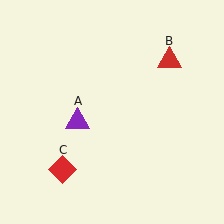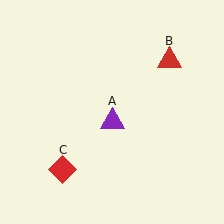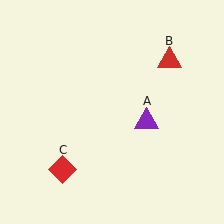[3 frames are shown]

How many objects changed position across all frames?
1 object changed position: purple triangle (object A).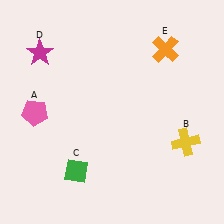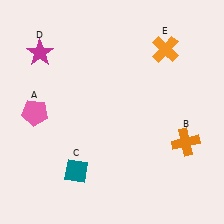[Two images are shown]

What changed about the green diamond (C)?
In Image 1, C is green. In Image 2, it changed to teal.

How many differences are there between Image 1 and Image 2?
There are 2 differences between the two images.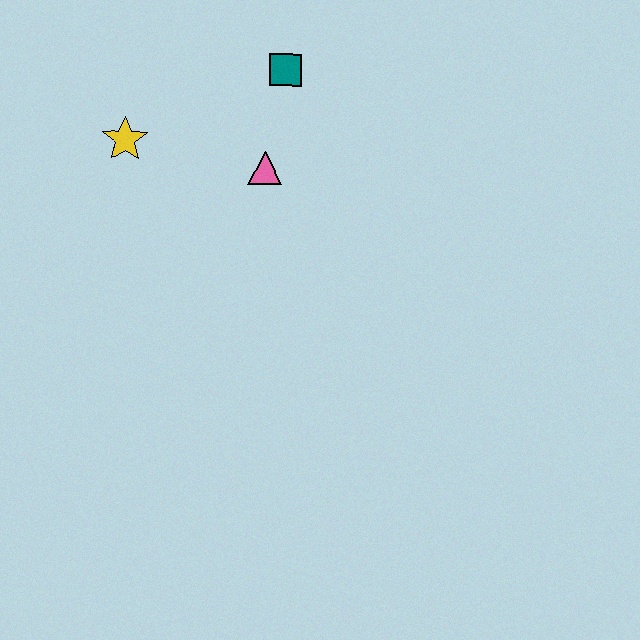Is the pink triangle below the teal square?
Yes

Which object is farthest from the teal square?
The yellow star is farthest from the teal square.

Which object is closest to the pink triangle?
The teal square is closest to the pink triangle.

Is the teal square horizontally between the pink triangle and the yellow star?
No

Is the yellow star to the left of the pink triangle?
Yes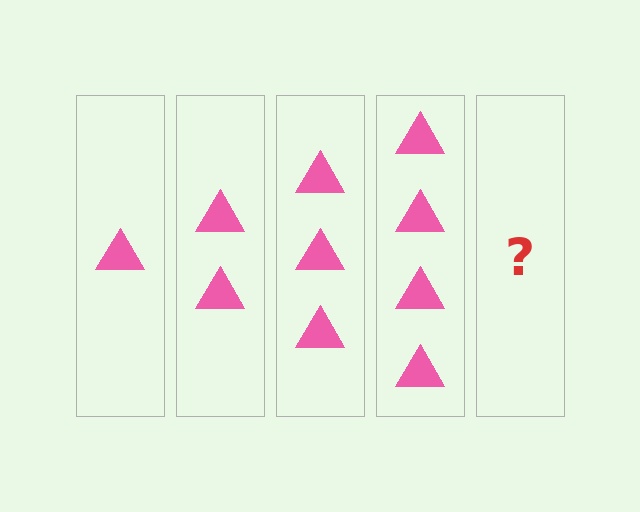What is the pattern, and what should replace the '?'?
The pattern is that each step adds one more triangle. The '?' should be 5 triangles.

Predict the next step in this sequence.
The next step is 5 triangles.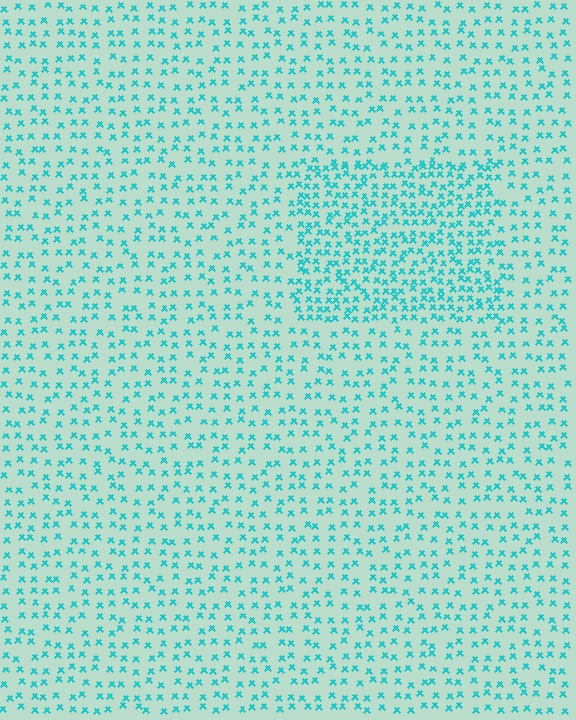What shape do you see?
I see a rectangle.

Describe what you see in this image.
The image contains small cyan elements arranged at two different densities. A rectangle-shaped region is visible where the elements are more densely packed than the surrounding area.